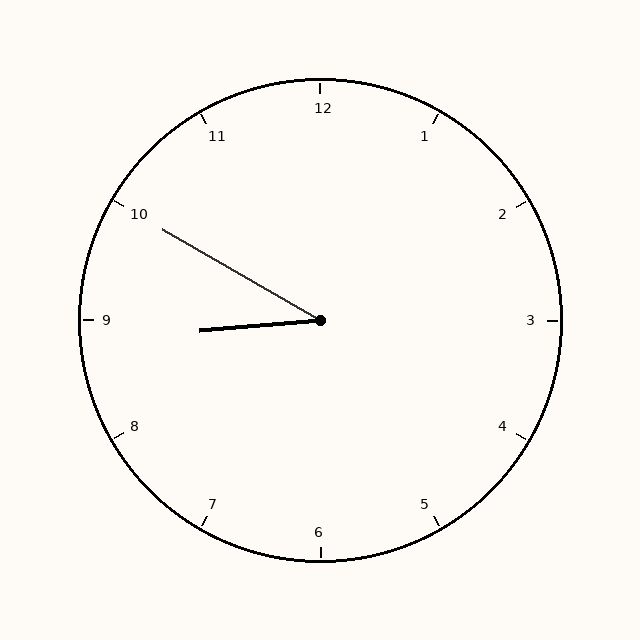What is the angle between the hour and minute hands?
Approximately 35 degrees.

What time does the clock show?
8:50.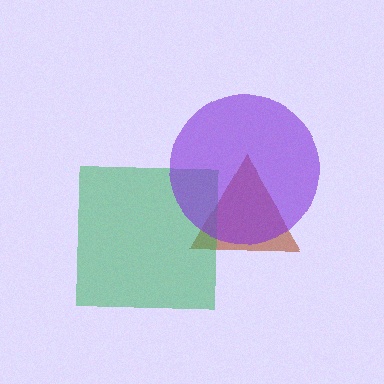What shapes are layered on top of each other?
The layered shapes are: a brown triangle, a green square, a purple circle.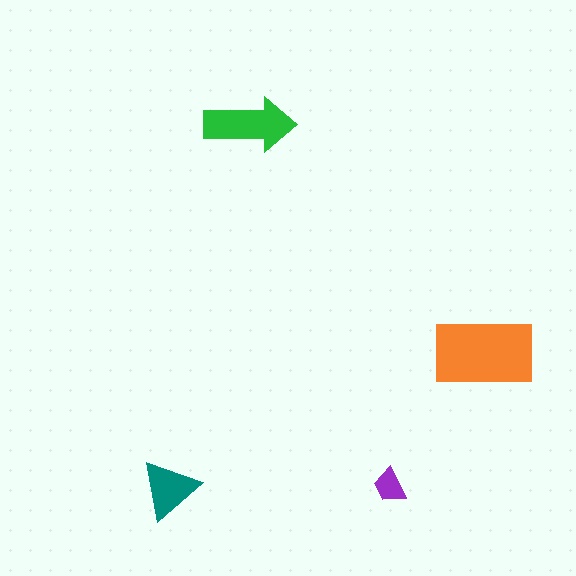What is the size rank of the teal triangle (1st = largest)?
3rd.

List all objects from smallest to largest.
The purple trapezoid, the teal triangle, the green arrow, the orange rectangle.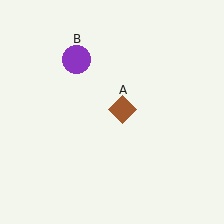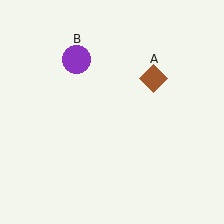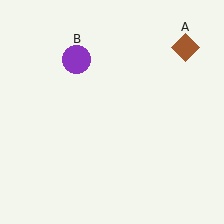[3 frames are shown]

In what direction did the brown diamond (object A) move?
The brown diamond (object A) moved up and to the right.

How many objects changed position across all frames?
1 object changed position: brown diamond (object A).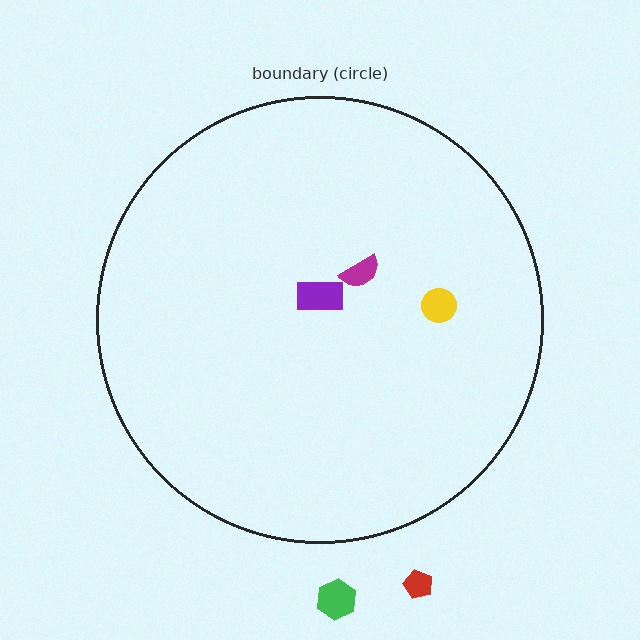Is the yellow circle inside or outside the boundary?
Inside.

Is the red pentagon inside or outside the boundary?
Outside.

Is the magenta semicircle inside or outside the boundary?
Inside.